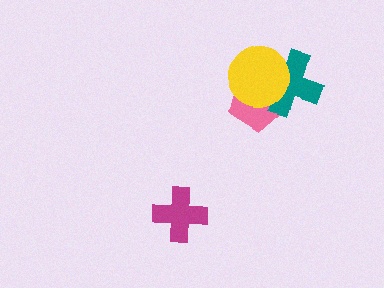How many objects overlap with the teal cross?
2 objects overlap with the teal cross.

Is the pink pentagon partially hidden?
Yes, it is partially covered by another shape.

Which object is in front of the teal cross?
The yellow circle is in front of the teal cross.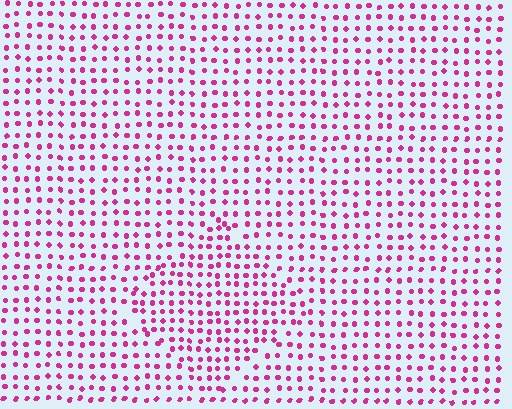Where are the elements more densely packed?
The elements are more densely packed inside the diamond boundary.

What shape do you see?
I see a diamond.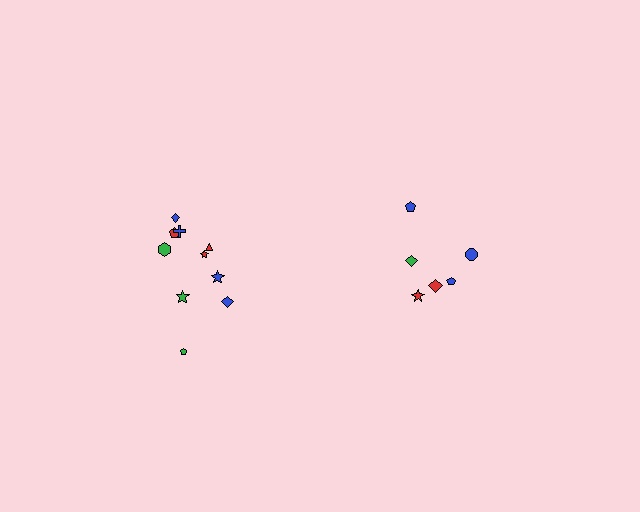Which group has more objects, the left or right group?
The left group.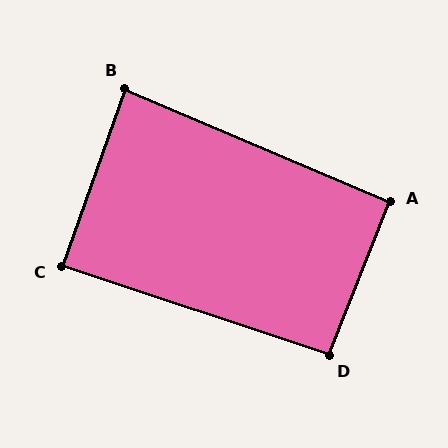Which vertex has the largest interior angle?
D, at approximately 94 degrees.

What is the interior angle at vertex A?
Approximately 91 degrees (approximately right).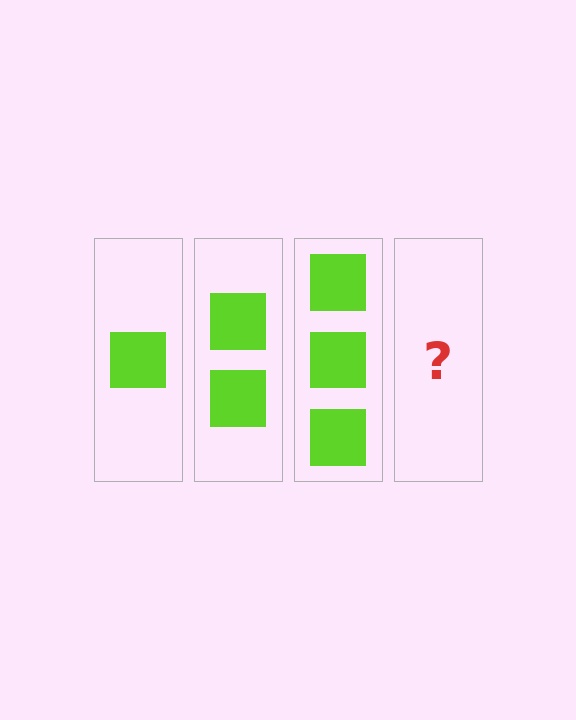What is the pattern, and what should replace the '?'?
The pattern is that each step adds one more square. The '?' should be 4 squares.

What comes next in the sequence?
The next element should be 4 squares.